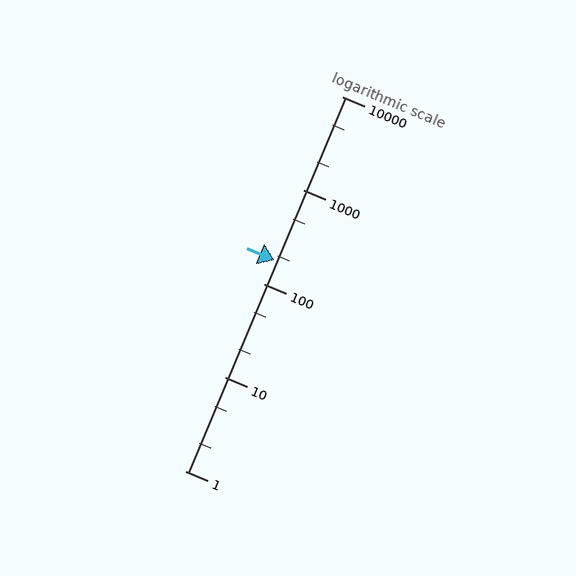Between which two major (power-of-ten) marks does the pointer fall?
The pointer is between 100 and 1000.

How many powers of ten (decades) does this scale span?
The scale spans 4 decades, from 1 to 10000.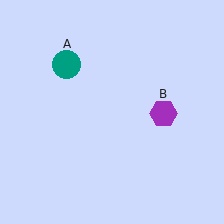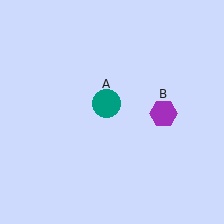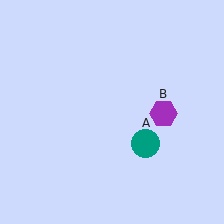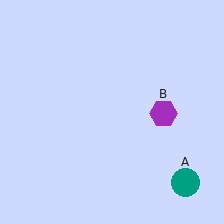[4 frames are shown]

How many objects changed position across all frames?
1 object changed position: teal circle (object A).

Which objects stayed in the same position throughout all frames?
Purple hexagon (object B) remained stationary.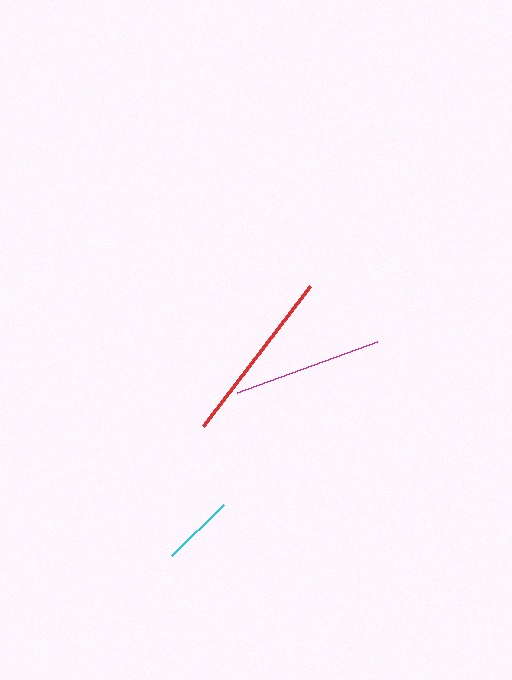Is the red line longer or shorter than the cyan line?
The red line is longer than the cyan line.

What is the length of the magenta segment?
The magenta segment is approximately 149 pixels long.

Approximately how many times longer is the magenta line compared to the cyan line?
The magenta line is approximately 2.1 times the length of the cyan line.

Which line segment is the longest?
The red line is the longest at approximately 176 pixels.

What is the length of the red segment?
The red segment is approximately 176 pixels long.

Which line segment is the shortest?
The cyan line is the shortest at approximately 72 pixels.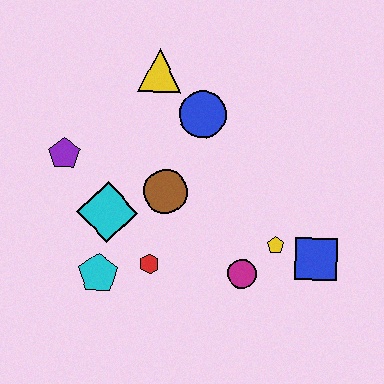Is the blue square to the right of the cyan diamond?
Yes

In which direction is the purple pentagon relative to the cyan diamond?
The purple pentagon is above the cyan diamond.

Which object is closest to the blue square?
The yellow pentagon is closest to the blue square.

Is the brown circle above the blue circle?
No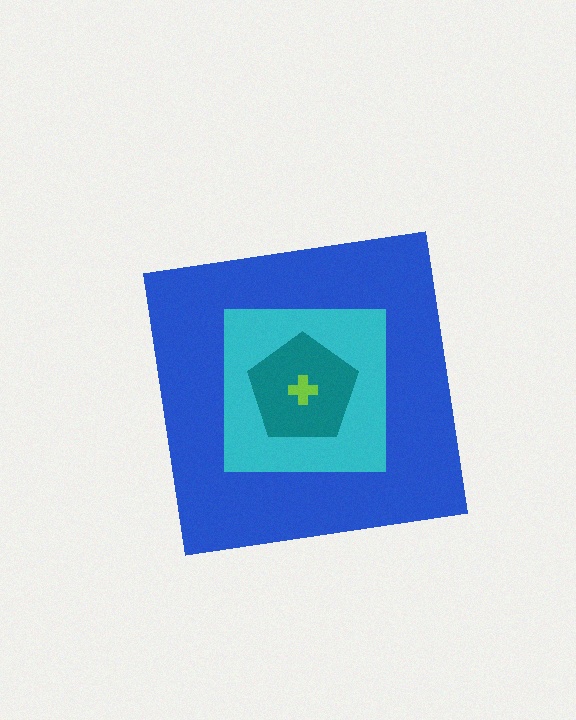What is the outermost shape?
The blue square.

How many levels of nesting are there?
4.